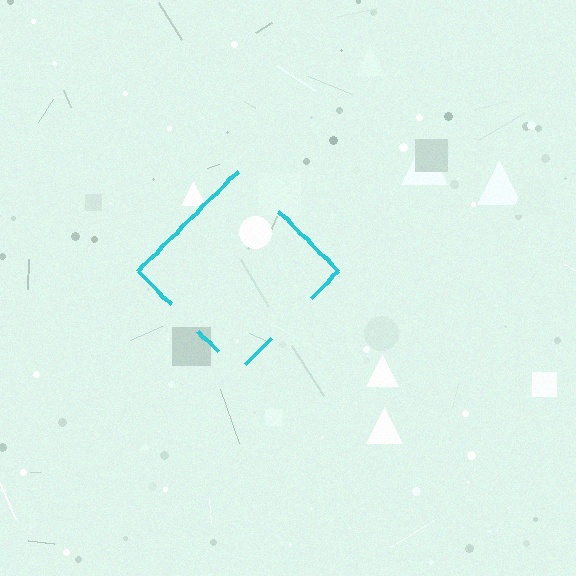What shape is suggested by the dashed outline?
The dashed outline suggests a diamond.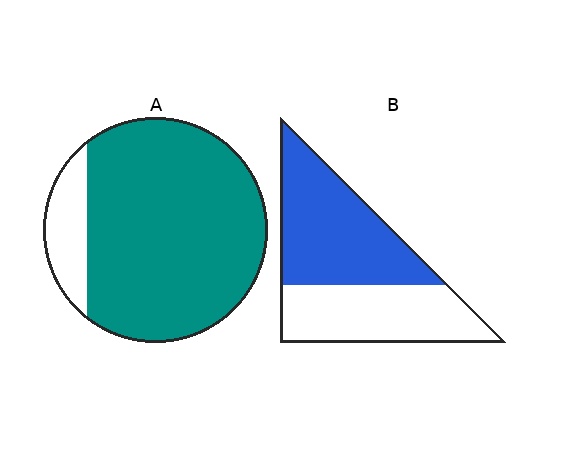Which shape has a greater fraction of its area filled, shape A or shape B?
Shape A.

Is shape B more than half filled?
Yes.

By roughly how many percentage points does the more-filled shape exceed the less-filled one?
By roughly 30 percentage points (A over B).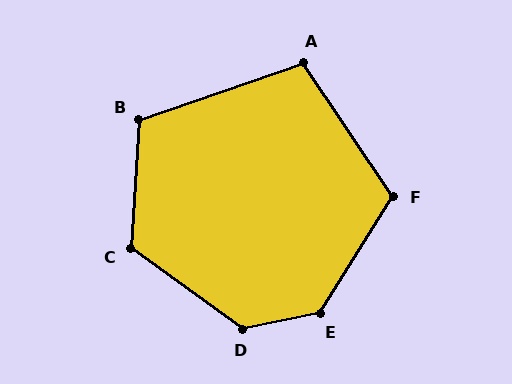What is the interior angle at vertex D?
Approximately 133 degrees (obtuse).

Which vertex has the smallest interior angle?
A, at approximately 105 degrees.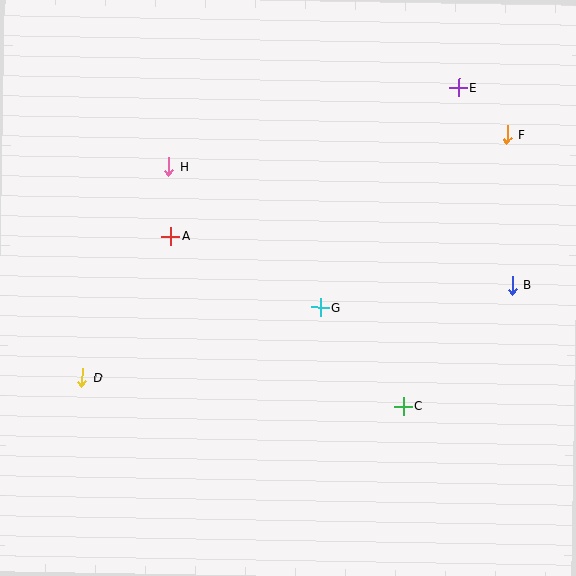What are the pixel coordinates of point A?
Point A is at (171, 236).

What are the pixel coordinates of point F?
Point F is at (507, 134).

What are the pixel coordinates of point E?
Point E is at (458, 88).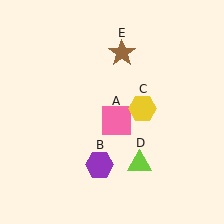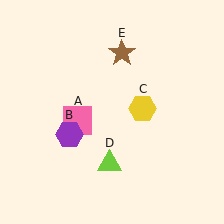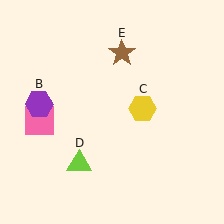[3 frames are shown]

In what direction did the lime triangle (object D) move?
The lime triangle (object D) moved left.